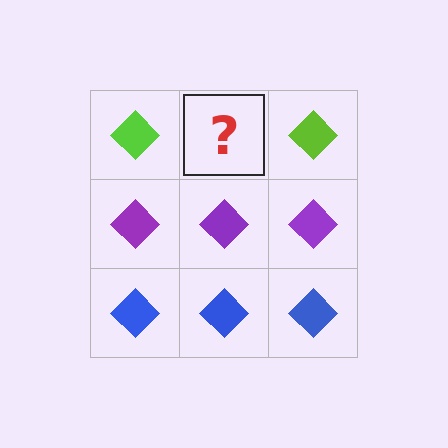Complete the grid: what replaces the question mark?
The question mark should be replaced with a lime diamond.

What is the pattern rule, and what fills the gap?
The rule is that each row has a consistent color. The gap should be filled with a lime diamond.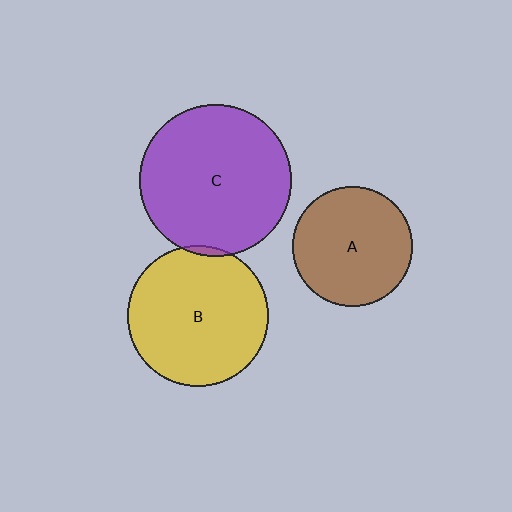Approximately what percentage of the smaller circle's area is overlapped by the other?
Approximately 5%.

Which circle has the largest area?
Circle C (purple).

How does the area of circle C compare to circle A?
Approximately 1.6 times.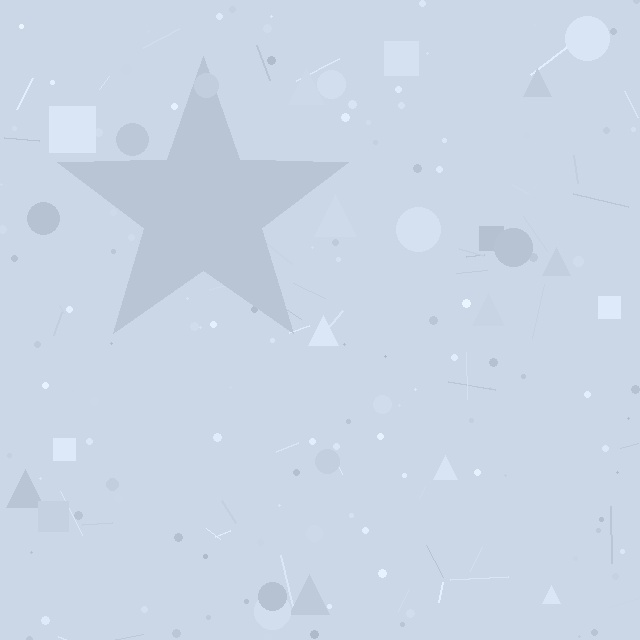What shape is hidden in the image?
A star is hidden in the image.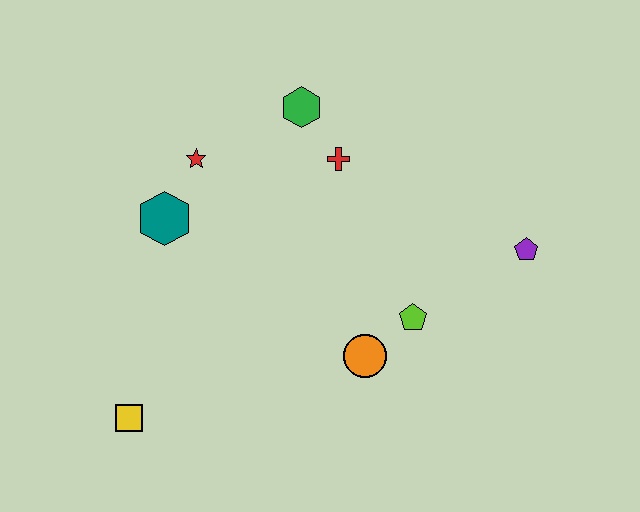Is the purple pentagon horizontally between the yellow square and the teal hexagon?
No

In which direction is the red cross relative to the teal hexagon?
The red cross is to the right of the teal hexagon.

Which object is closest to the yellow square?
The teal hexagon is closest to the yellow square.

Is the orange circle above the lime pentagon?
No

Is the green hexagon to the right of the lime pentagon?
No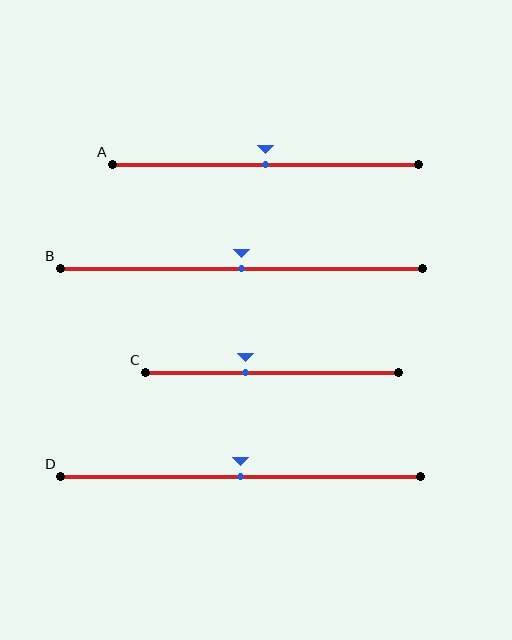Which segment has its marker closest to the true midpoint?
Segment A has its marker closest to the true midpoint.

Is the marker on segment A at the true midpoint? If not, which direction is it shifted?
Yes, the marker on segment A is at the true midpoint.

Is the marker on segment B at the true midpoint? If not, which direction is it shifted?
Yes, the marker on segment B is at the true midpoint.